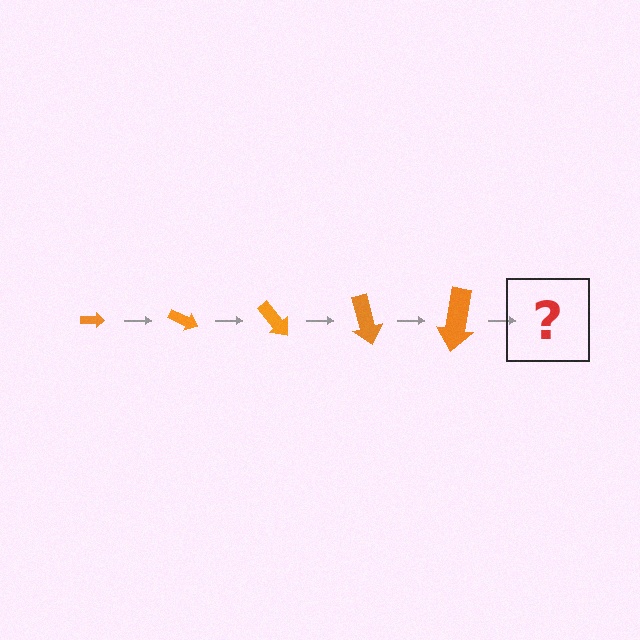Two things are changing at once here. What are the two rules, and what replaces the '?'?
The two rules are that the arrow grows larger each step and it rotates 25 degrees each step. The '?' should be an arrow, larger than the previous one and rotated 125 degrees from the start.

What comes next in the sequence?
The next element should be an arrow, larger than the previous one and rotated 125 degrees from the start.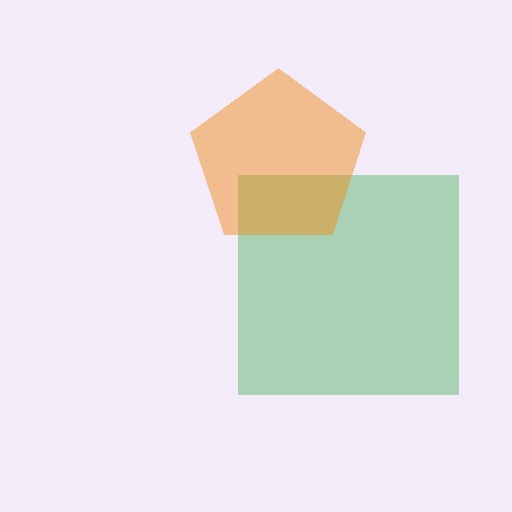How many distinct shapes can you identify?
There are 2 distinct shapes: a green square, an orange pentagon.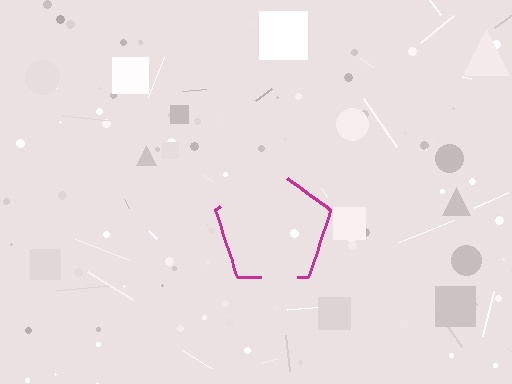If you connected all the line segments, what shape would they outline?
They would outline a pentagon.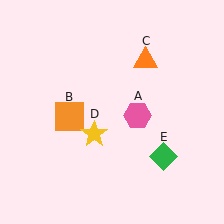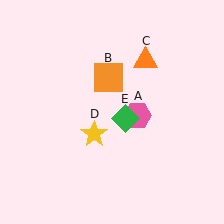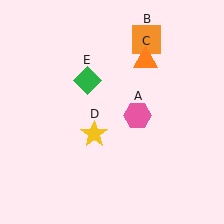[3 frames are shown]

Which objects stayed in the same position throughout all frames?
Pink hexagon (object A) and orange triangle (object C) and yellow star (object D) remained stationary.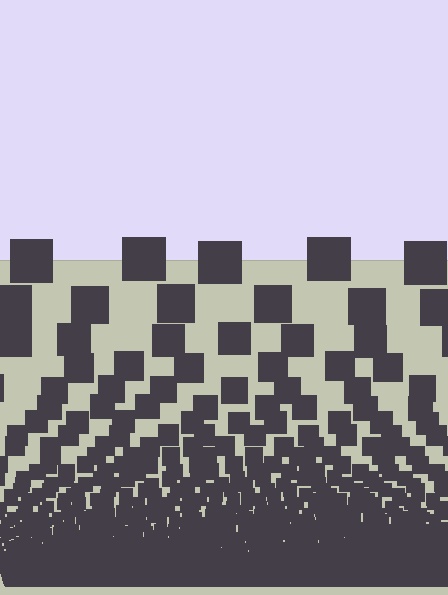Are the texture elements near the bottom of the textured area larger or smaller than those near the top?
Smaller. The gradient is inverted — elements near the bottom are smaller and denser.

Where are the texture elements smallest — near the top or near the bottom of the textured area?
Near the bottom.